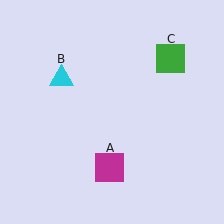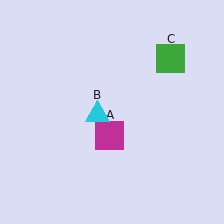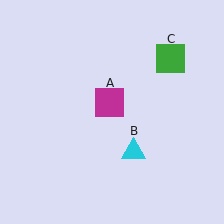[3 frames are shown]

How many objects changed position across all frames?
2 objects changed position: magenta square (object A), cyan triangle (object B).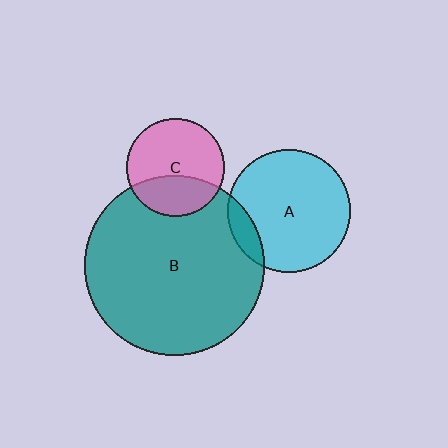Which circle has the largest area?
Circle B (teal).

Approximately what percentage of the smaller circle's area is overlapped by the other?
Approximately 35%.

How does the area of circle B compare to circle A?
Approximately 2.1 times.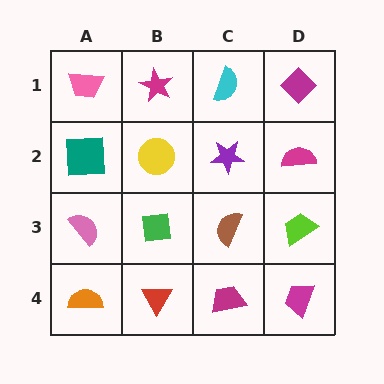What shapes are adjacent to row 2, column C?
A cyan semicircle (row 1, column C), a brown semicircle (row 3, column C), a yellow circle (row 2, column B), a magenta semicircle (row 2, column D).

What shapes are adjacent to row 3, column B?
A yellow circle (row 2, column B), a red triangle (row 4, column B), a pink semicircle (row 3, column A), a brown semicircle (row 3, column C).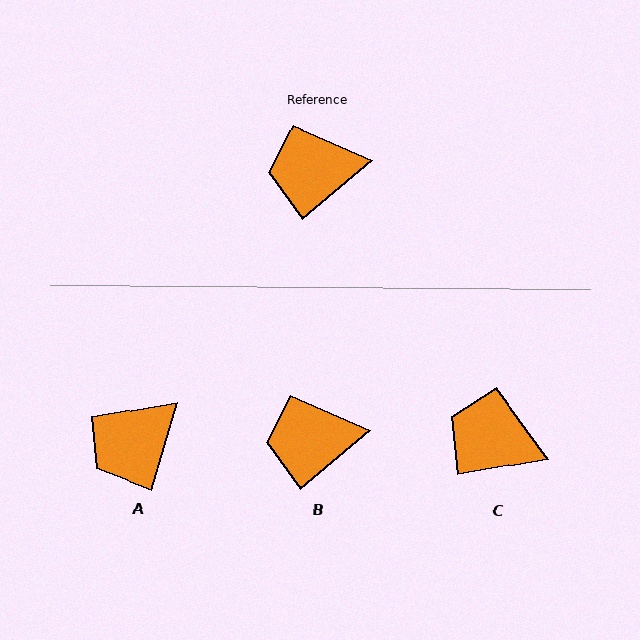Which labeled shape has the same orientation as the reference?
B.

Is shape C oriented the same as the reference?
No, it is off by about 30 degrees.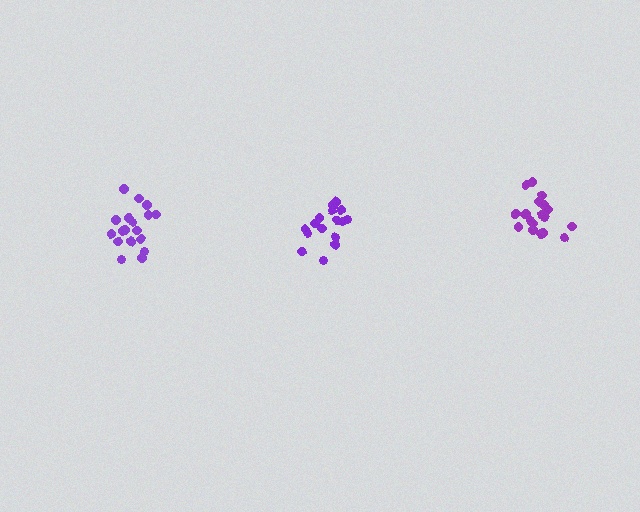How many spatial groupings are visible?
There are 3 spatial groupings.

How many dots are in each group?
Group 1: 16 dots, Group 2: 18 dots, Group 3: 18 dots (52 total).